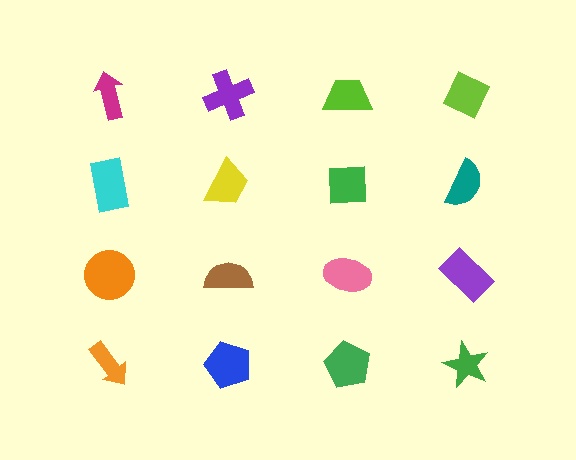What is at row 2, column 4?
A teal semicircle.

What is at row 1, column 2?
A purple cross.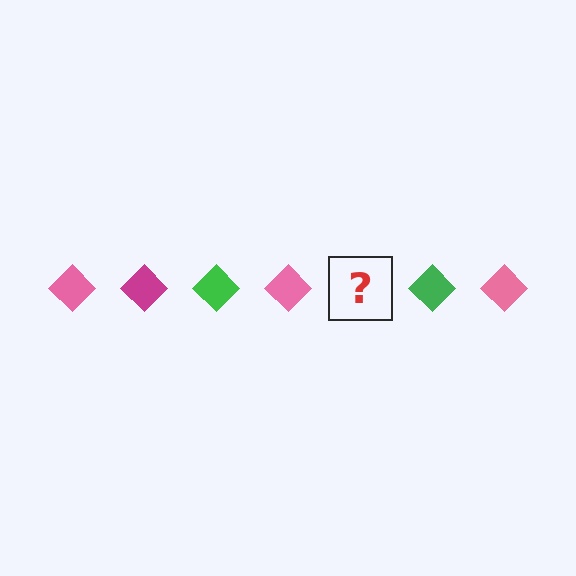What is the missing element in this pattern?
The missing element is a magenta diamond.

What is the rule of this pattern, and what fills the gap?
The rule is that the pattern cycles through pink, magenta, green diamonds. The gap should be filled with a magenta diamond.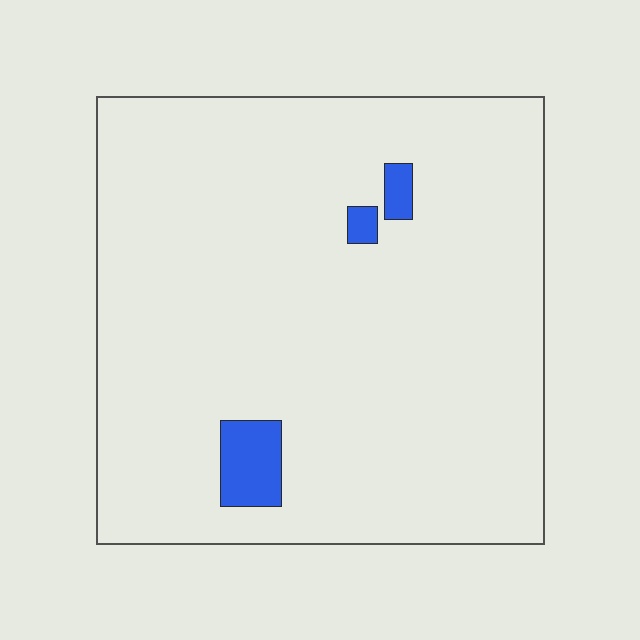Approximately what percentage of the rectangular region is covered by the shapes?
Approximately 5%.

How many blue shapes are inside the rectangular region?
3.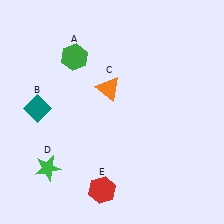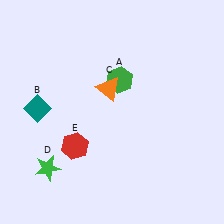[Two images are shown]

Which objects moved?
The objects that moved are: the green hexagon (A), the red hexagon (E).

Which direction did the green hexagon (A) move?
The green hexagon (A) moved right.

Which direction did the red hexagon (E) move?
The red hexagon (E) moved up.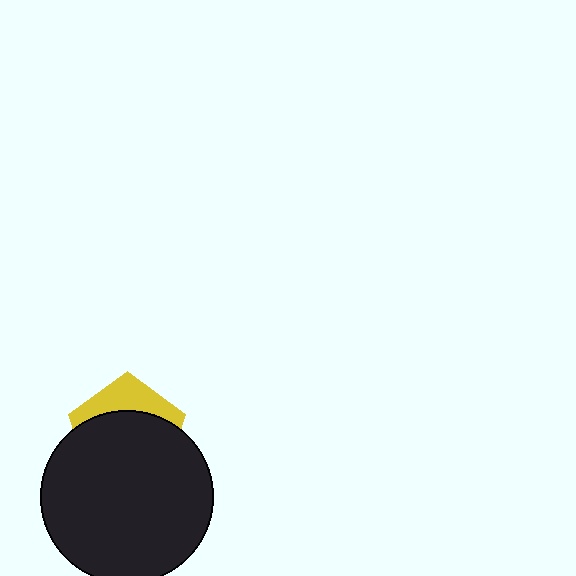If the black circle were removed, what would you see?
You would see the complete yellow pentagon.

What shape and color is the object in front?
The object in front is a black circle.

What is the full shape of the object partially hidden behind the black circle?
The partially hidden object is a yellow pentagon.